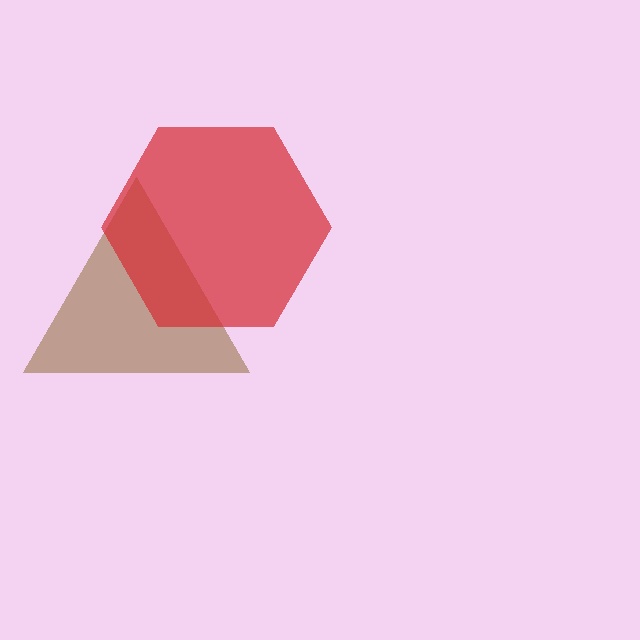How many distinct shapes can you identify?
There are 2 distinct shapes: a brown triangle, a red hexagon.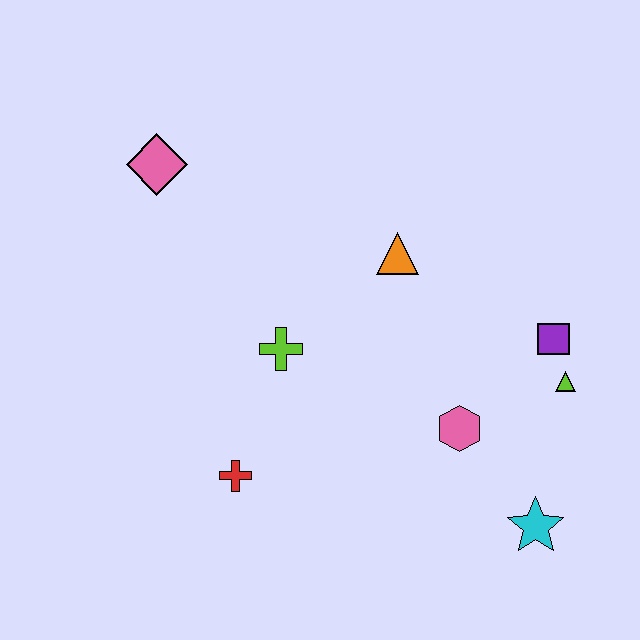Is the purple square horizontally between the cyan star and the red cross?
No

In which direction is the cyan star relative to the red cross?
The cyan star is to the right of the red cross.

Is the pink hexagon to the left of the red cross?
No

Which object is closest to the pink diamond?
The lime cross is closest to the pink diamond.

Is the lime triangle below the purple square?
Yes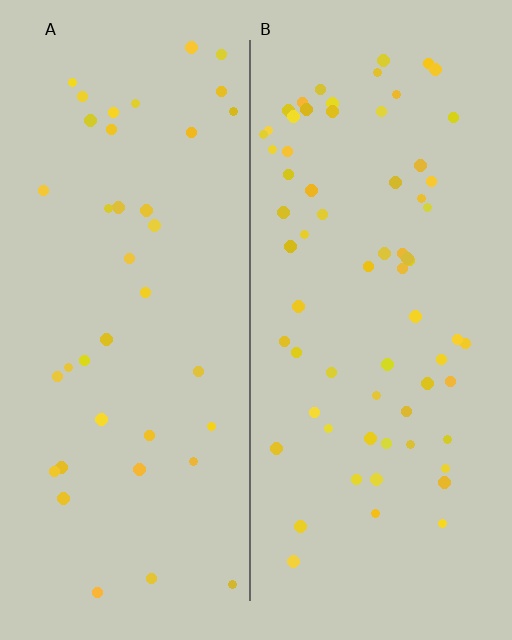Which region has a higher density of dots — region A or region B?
B (the right).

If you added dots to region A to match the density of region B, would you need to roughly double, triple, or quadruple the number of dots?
Approximately double.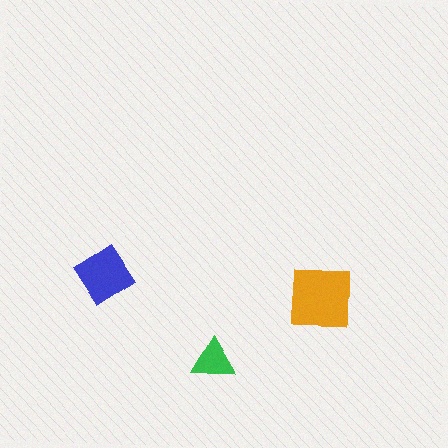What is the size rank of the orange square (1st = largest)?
1st.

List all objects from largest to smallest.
The orange square, the blue diamond, the green triangle.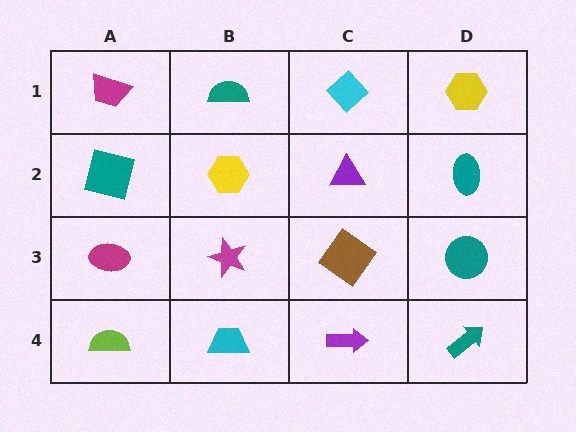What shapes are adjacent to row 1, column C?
A purple triangle (row 2, column C), a teal semicircle (row 1, column B), a yellow hexagon (row 1, column D).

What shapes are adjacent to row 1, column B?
A yellow hexagon (row 2, column B), a magenta trapezoid (row 1, column A), a cyan diamond (row 1, column C).